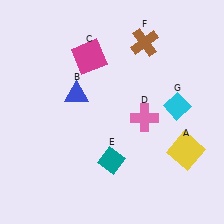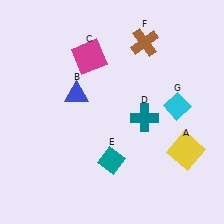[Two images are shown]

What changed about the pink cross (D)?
In Image 1, D is pink. In Image 2, it changed to teal.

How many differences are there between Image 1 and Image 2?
There is 1 difference between the two images.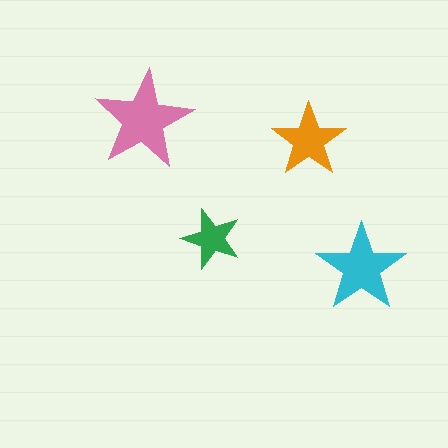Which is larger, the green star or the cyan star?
The cyan one.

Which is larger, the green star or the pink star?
The pink one.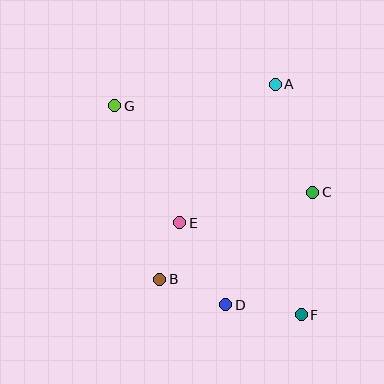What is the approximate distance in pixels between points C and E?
The distance between C and E is approximately 137 pixels.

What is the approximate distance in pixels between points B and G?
The distance between B and G is approximately 179 pixels.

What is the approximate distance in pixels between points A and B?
The distance between A and B is approximately 227 pixels.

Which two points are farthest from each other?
Points F and G are farthest from each other.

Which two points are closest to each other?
Points B and E are closest to each other.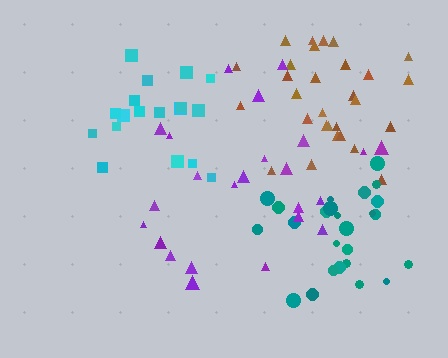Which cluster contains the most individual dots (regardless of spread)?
Brown (29).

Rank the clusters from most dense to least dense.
teal, brown, cyan, purple.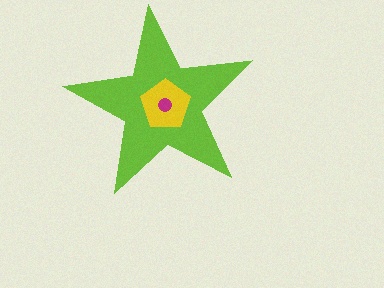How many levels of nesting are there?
3.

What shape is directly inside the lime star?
The yellow pentagon.